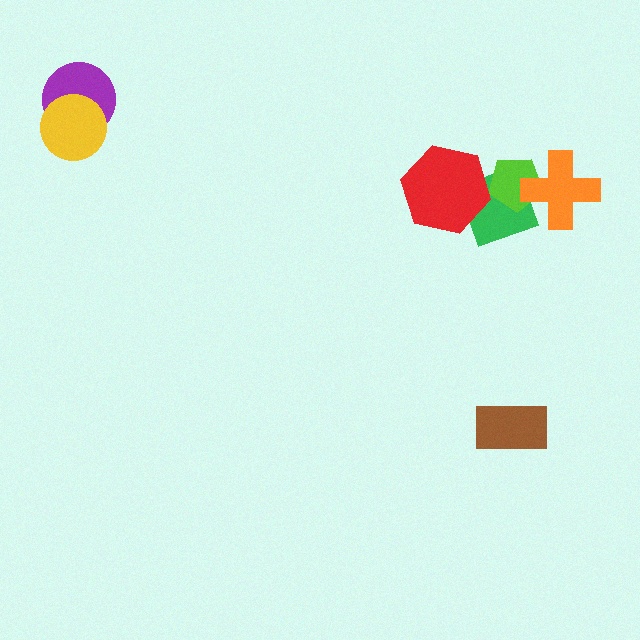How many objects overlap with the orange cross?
2 objects overlap with the orange cross.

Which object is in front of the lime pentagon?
The orange cross is in front of the lime pentagon.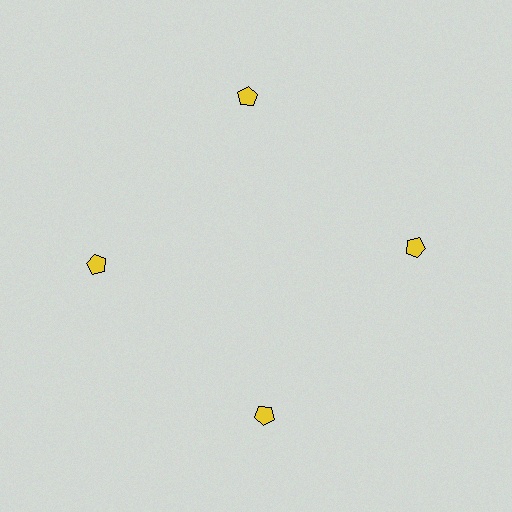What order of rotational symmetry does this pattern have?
This pattern has 4-fold rotational symmetry.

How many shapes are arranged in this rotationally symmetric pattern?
There are 4 shapes, arranged in 4 groups of 1.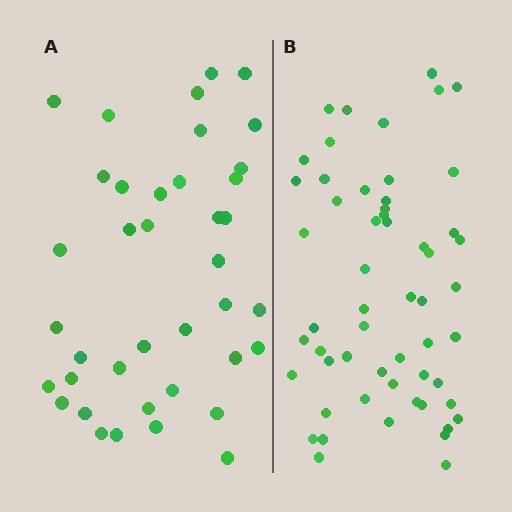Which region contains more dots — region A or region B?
Region B (the right region) has more dots.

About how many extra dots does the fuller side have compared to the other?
Region B has approximately 15 more dots than region A.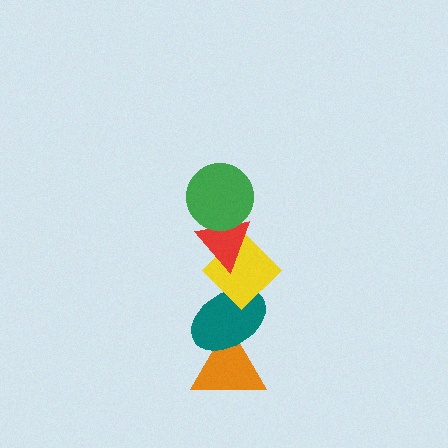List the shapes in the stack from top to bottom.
From top to bottom: the green circle, the red triangle, the yellow diamond, the teal ellipse, the orange triangle.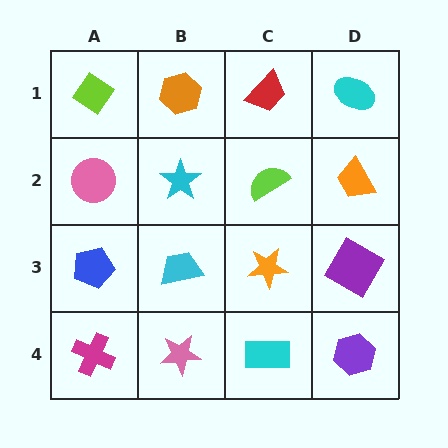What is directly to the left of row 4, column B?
A magenta cross.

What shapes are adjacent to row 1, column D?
An orange trapezoid (row 2, column D), a red trapezoid (row 1, column C).